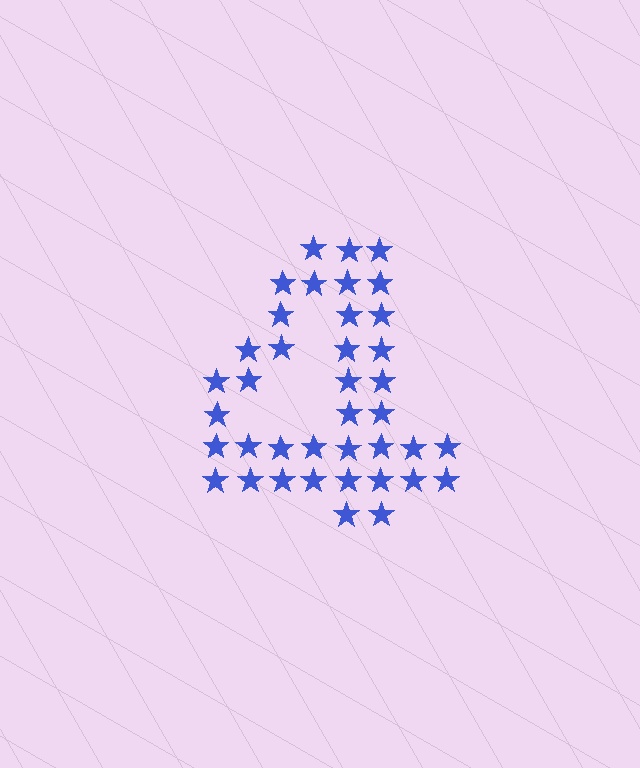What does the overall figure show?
The overall figure shows the digit 4.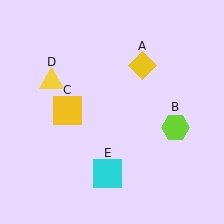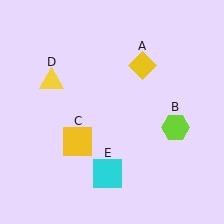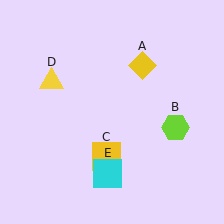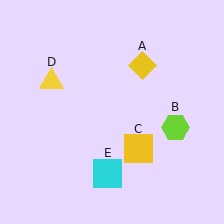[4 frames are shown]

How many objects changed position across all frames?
1 object changed position: yellow square (object C).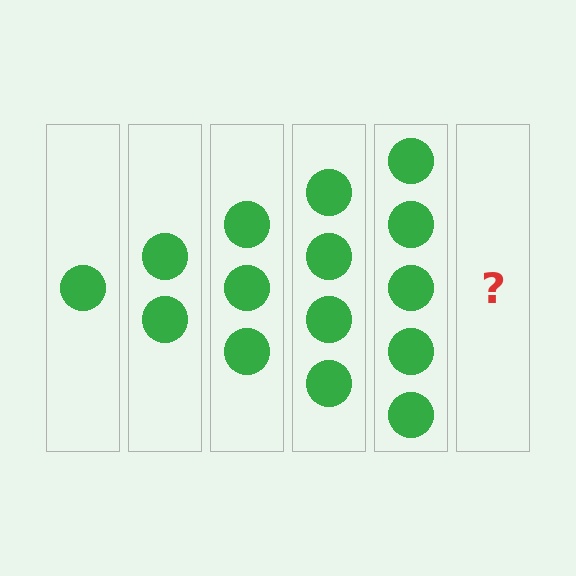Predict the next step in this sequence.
The next step is 6 circles.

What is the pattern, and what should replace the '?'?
The pattern is that each step adds one more circle. The '?' should be 6 circles.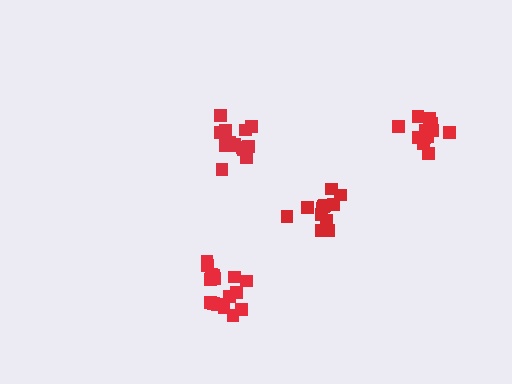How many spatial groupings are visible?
There are 4 spatial groupings.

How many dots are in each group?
Group 1: 16 dots, Group 2: 16 dots, Group 3: 13 dots, Group 4: 12 dots (57 total).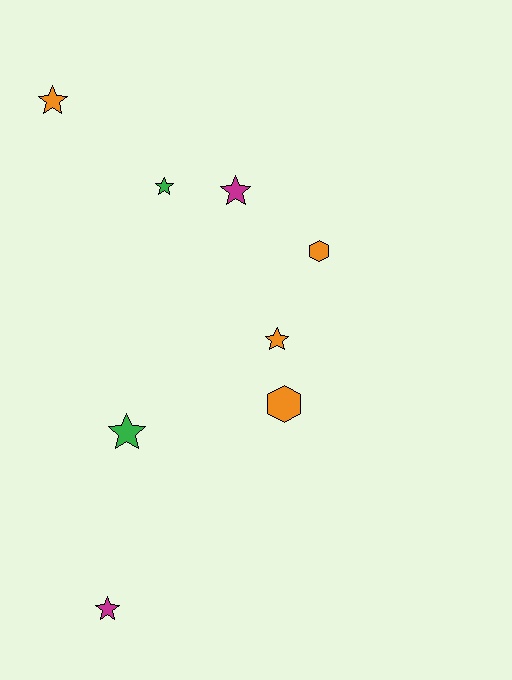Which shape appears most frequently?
Star, with 6 objects.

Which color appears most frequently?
Orange, with 4 objects.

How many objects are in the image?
There are 8 objects.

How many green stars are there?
There are 2 green stars.